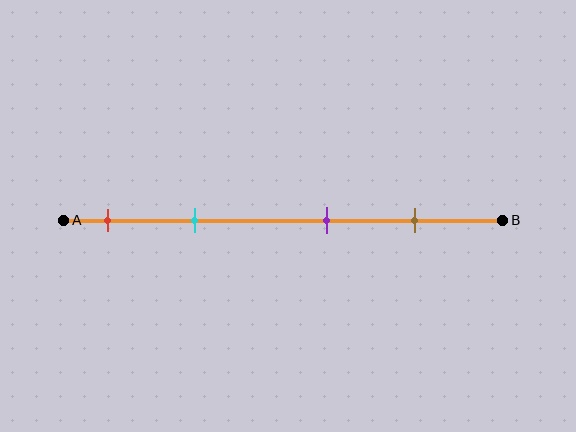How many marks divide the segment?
There are 4 marks dividing the segment.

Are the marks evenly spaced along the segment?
No, the marks are not evenly spaced.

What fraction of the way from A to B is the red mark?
The red mark is approximately 10% (0.1) of the way from A to B.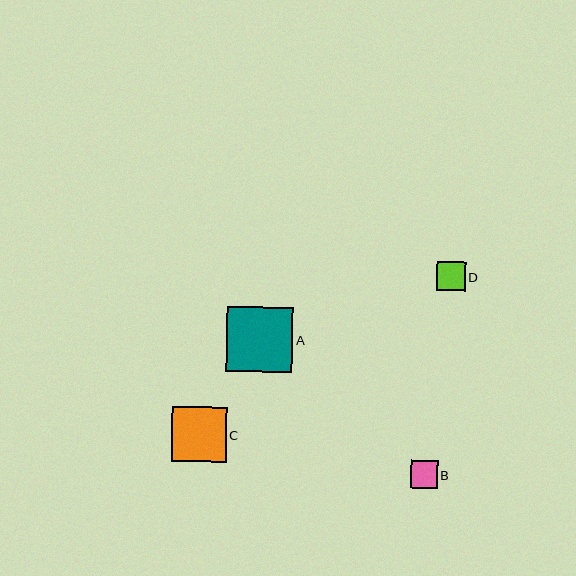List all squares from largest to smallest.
From largest to smallest: A, C, D, B.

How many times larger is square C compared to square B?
Square C is approximately 2.0 times the size of square B.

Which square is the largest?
Square A is the largest with a size of approximately 66 pixels.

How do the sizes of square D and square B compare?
Square D and square B are approximately the same size.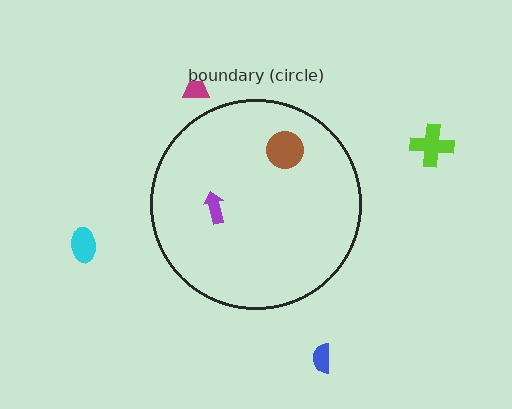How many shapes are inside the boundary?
2 inside, 4 outside.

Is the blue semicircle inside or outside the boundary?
Outside.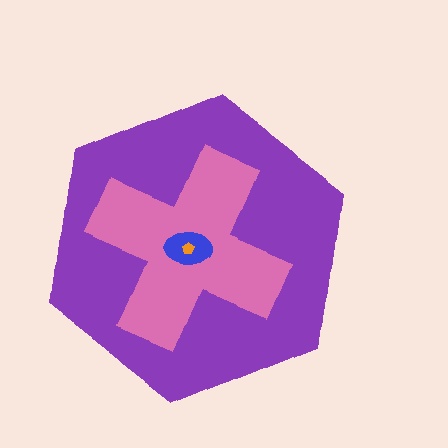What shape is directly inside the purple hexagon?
The pink cross.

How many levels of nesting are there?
4.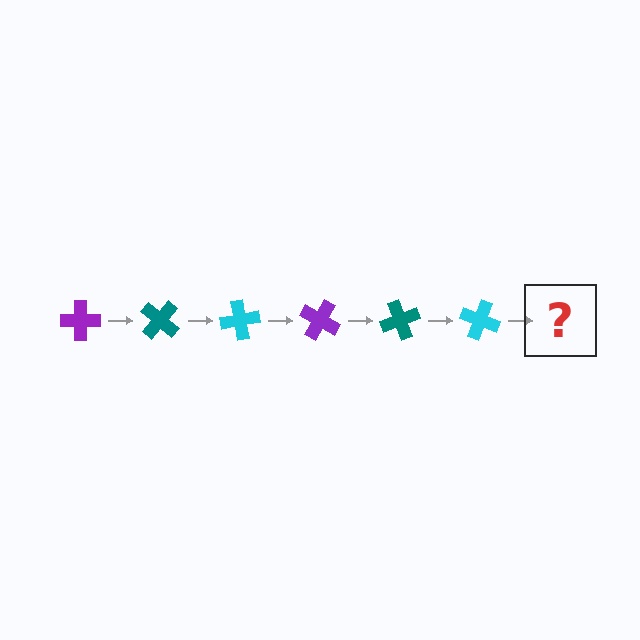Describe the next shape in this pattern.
It should be a purple cross, rotated 240 degrees from the start.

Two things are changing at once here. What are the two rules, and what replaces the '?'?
The two rules are that it rotates 40 degrees each step and the color cycles through purple, teal, and cyan. The '?' should be a purple cross, rotated 240 degrees from the start.